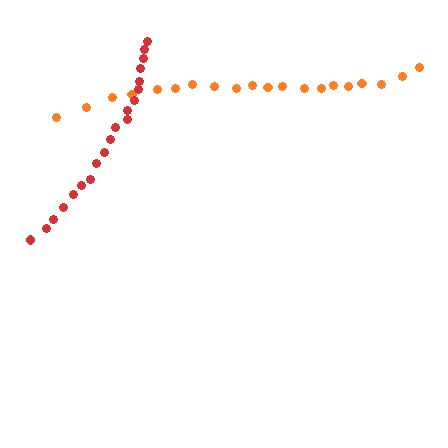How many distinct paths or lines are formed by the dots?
There are 2 distinct paths.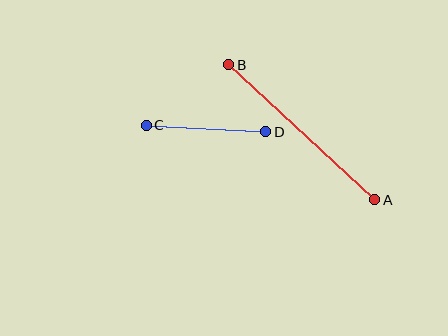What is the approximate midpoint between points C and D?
The midpoint is at approximately (206, 128) pixels.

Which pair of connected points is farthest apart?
Points A and B are farthest apart.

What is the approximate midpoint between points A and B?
The midpoint is at approximately (302, 132) pixels.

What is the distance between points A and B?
The distance is approximately 199 pixels.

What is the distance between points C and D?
The distance is approximately 120 pixels.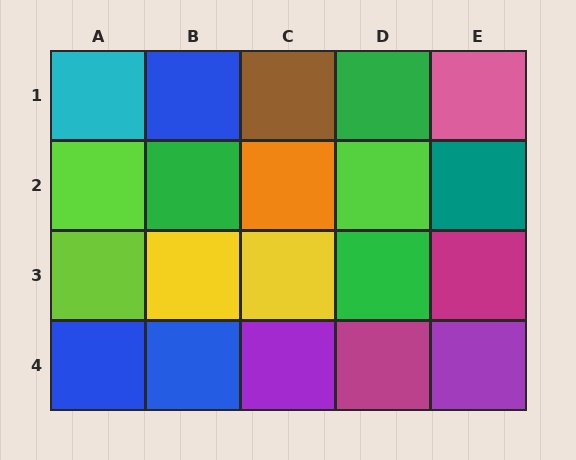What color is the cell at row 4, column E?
Purple.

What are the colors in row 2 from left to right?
Lime, green, orange, lime, teal.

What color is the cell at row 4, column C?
Purple.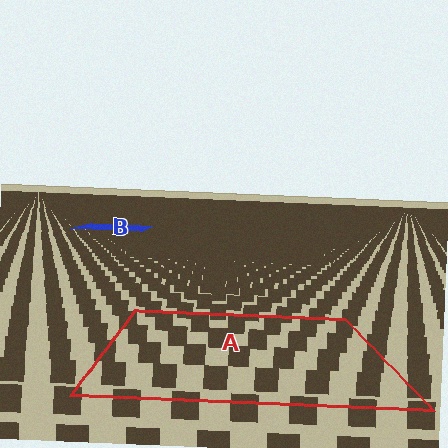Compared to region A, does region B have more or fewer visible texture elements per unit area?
Region B has more texture elements per unit area — they are packed more densely because it is farther away.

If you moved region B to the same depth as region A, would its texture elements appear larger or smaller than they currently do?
They would appear larger. At a closer depth, the same texture elements are projected at a bigger on-screen size.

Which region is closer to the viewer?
Region A is closer. The texture elements there are larger and more spread out.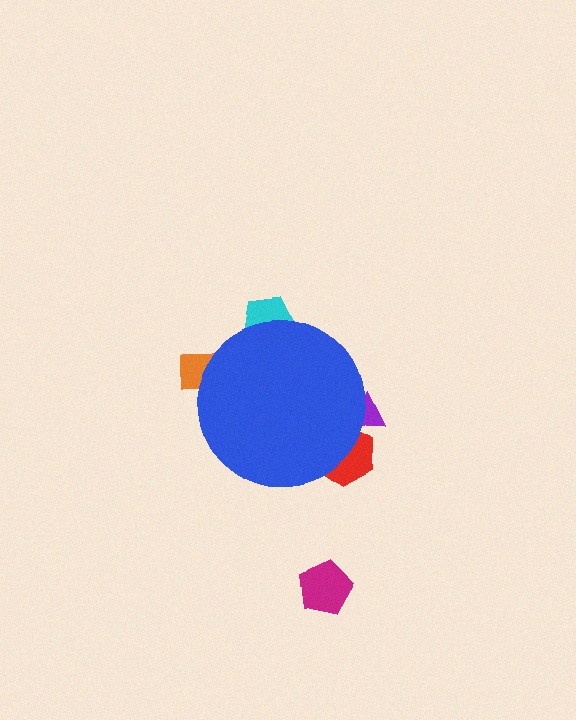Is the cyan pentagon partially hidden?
Yes, the cyan pentagon is partially hidden behind the blue circle.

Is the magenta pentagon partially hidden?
No, the magenta pentagon is fully visible.